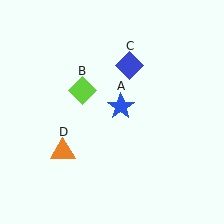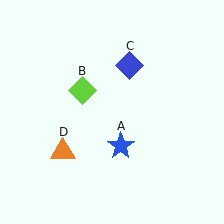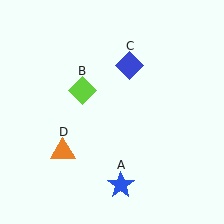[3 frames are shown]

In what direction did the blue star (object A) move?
The blue star (object A) moved down.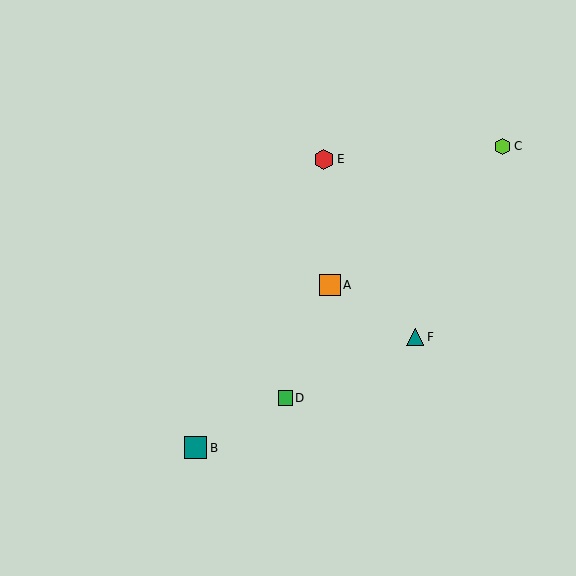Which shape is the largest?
The teal square (labeled B) is the largest.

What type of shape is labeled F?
Shape F is a teal triangle.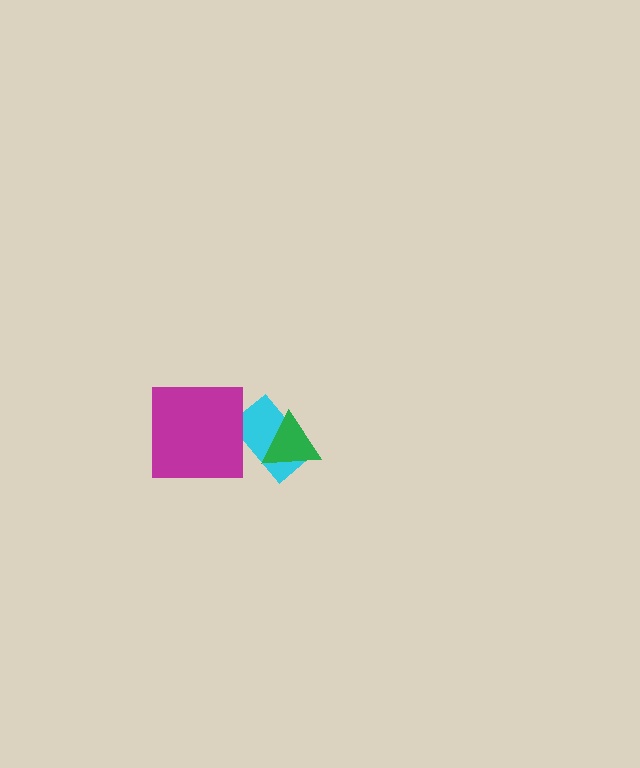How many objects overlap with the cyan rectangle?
2 objects overlap with the cyan rectangle.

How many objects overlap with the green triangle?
1 object overlaps with the green triangle.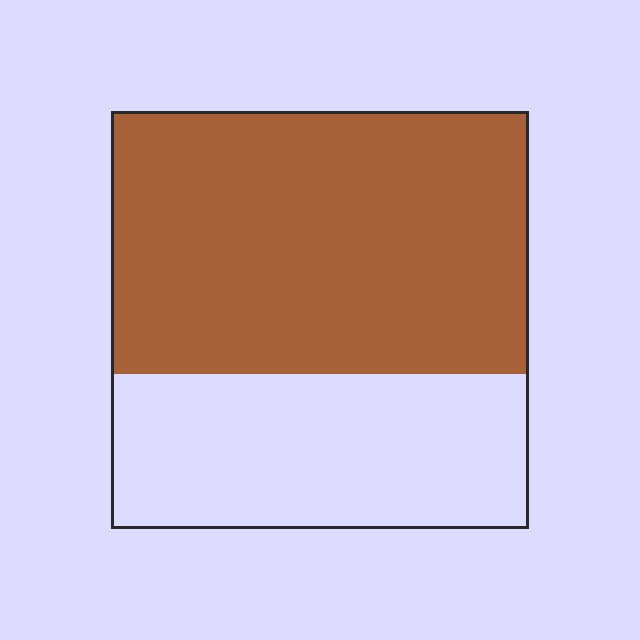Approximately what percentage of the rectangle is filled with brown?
Approximately 65%.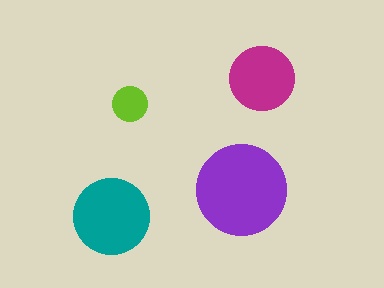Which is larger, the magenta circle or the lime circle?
The magenta one.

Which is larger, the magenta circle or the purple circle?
The purple one.